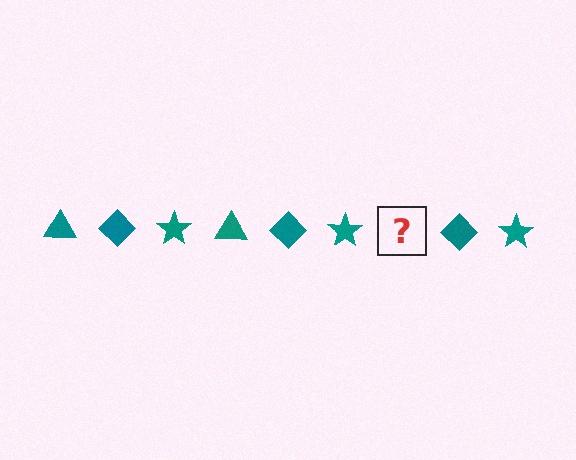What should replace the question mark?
The question mark should be replaced with a teal triangle.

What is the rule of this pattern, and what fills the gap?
The rule is that the pattern cycles through triangle, diamond, star shapes in teal. The gap should be filled with a teal triangle.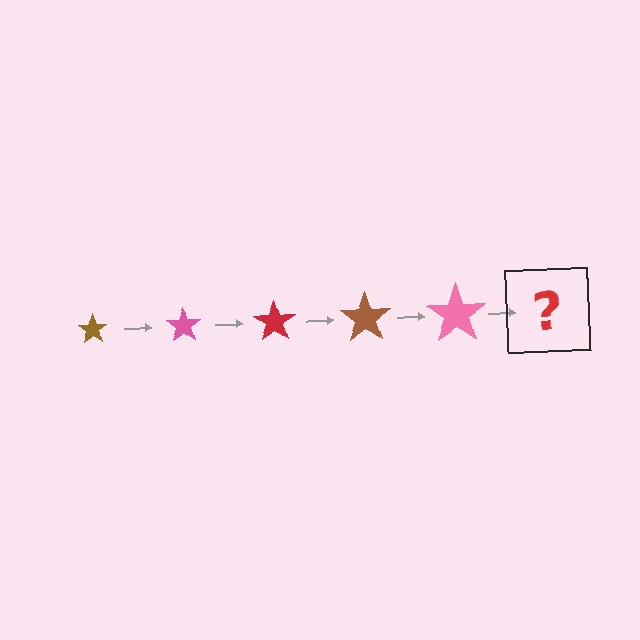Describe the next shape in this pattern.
It should be a red star, larger than the previous one.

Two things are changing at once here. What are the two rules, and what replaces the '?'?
The two rules are that the star grows larger each step and the color cycles through brown, pink, and red. The '?' should be a red star, larger than the previous one.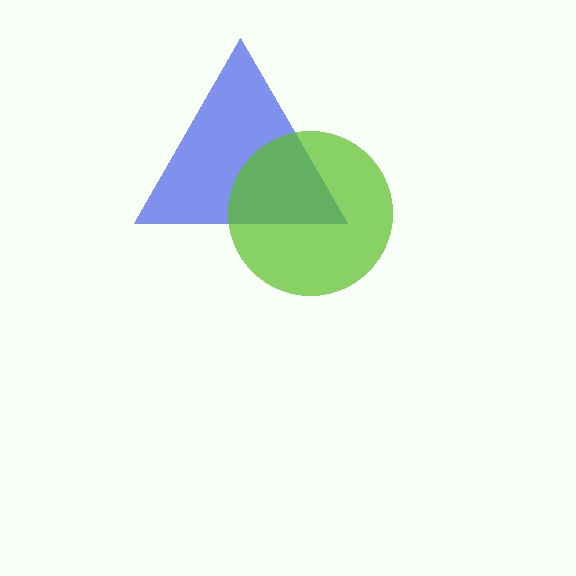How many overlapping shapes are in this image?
There are 2 overlapping shapes in the image.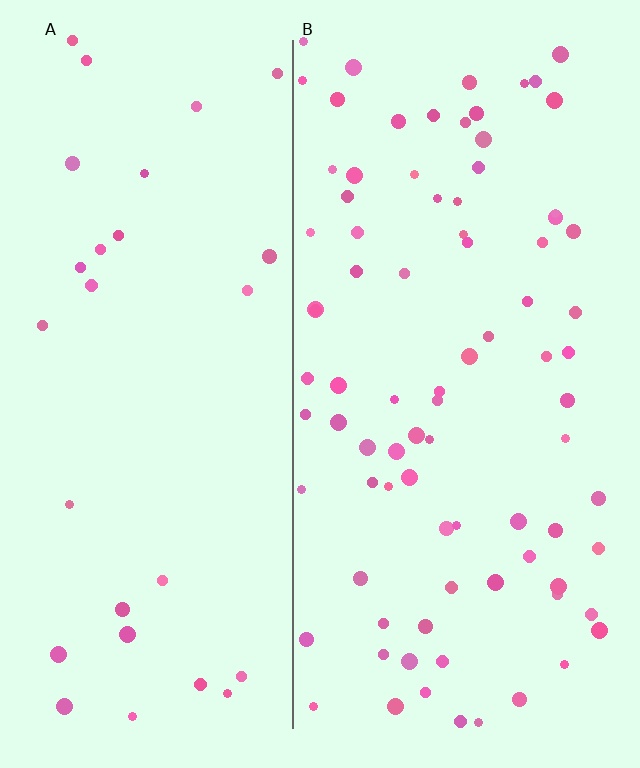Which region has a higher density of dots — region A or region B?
B (the right).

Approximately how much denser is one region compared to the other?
Approximately 2.9× — region B over region A.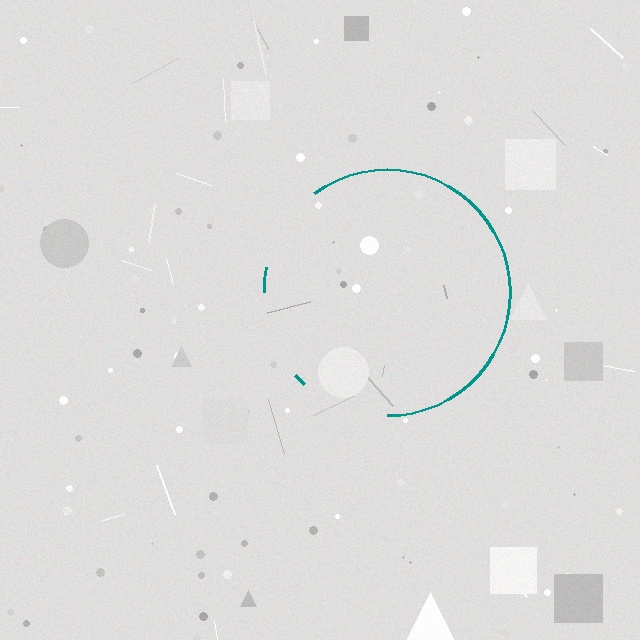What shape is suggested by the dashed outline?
The dashed outline suggests a circle.